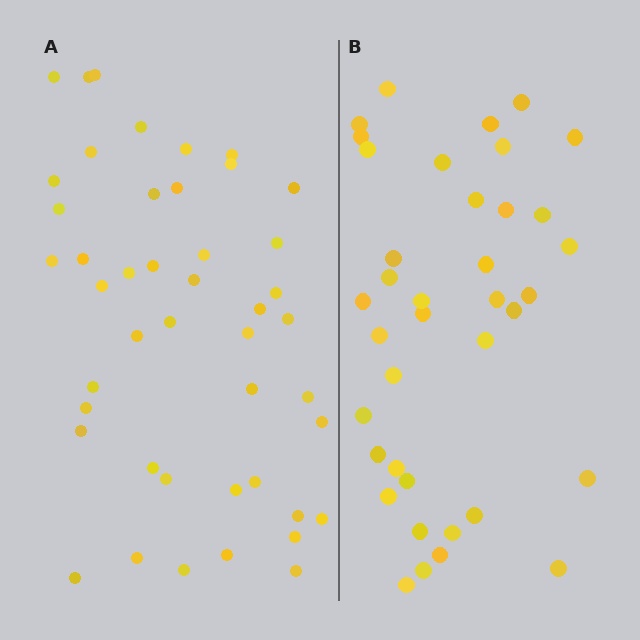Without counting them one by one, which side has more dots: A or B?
Region A (the left region) has more dots.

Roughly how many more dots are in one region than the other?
Region A has roughly 8 or so more dots than region B.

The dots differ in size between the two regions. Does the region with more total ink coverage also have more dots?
No. Region B has more total ink coverage because its dots are larger, but region A actually contains more individual dots. Total area can be misleading — the number of items is what matters here.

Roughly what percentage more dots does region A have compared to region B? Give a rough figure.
About 20% more.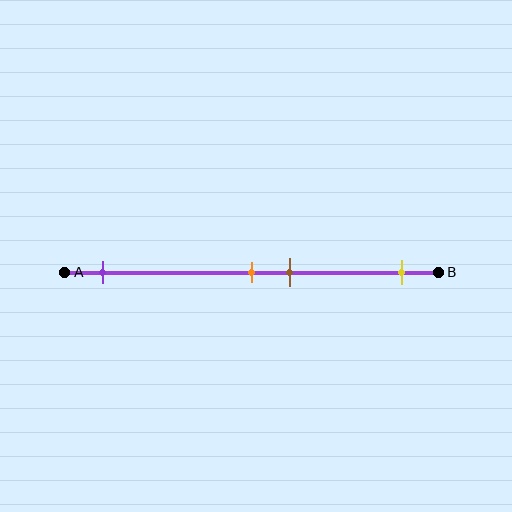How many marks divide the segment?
There are 4 marks dividing the segment.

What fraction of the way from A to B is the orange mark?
The orange mark is approximately 50% (0.5) of the way from A to B.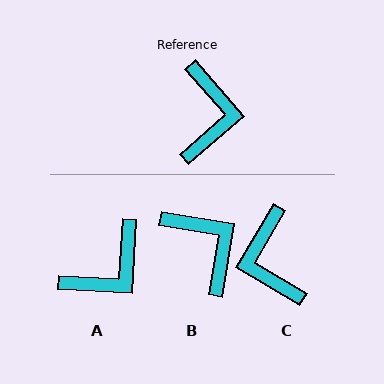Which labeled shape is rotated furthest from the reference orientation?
C, about 162 degrees away.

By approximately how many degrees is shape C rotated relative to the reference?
Approximately 162 degrees clockwise.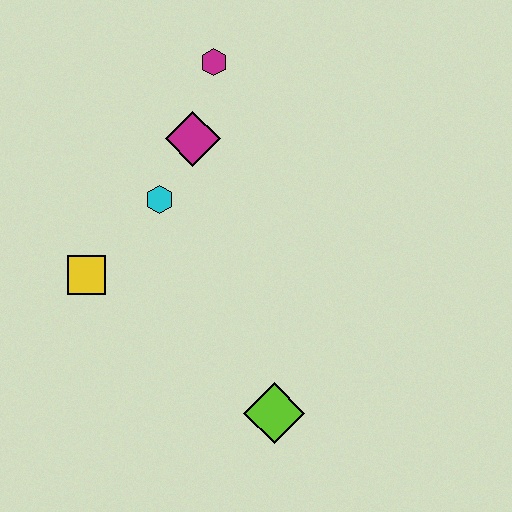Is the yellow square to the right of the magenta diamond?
No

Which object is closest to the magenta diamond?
The cyan hexagon is closest to the magenta diamond.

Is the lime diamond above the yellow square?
No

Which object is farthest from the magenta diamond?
The lime diamond is farthest from the magenta diamond.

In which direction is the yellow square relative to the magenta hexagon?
The yellow square is below the magenta hexagon.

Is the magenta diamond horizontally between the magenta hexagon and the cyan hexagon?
Yes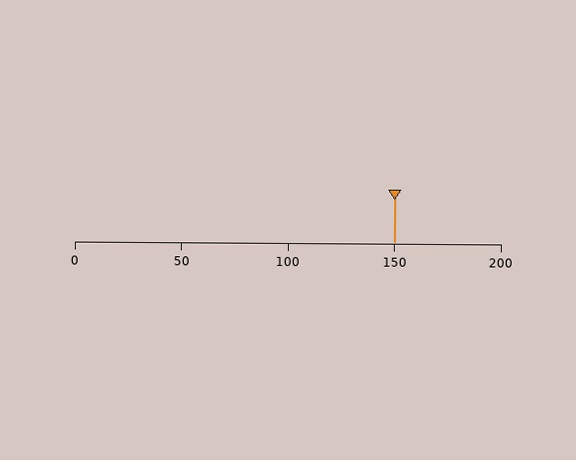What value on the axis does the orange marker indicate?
The marker indicates approximately 150.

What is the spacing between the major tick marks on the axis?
The major ticks are spaced 50 apart.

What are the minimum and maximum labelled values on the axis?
The axis runs from 0 to 200.